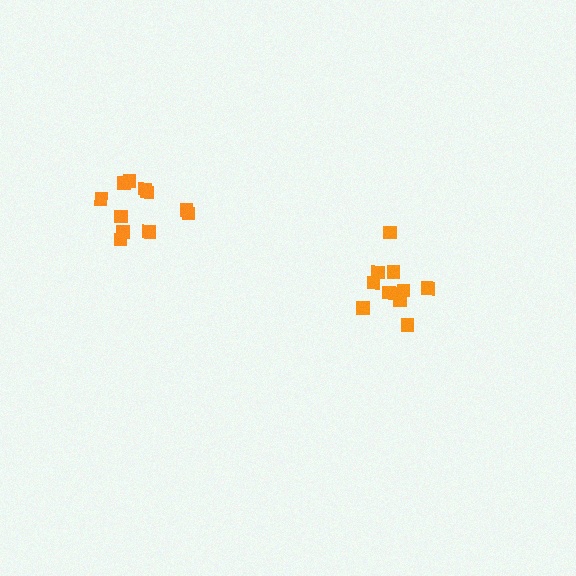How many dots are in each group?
Group 1: 11 dots, Group 2: 11 dots (22 total).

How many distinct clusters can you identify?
There are 2 distinct clusters.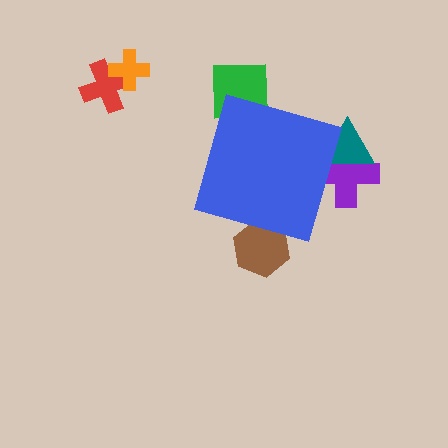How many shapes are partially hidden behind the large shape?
4 shapes are partially hidden.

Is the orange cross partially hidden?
No, the orange cross is fully visible.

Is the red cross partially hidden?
No, the red cross is fully visible.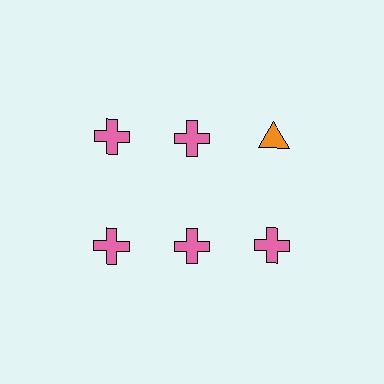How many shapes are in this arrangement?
There are 6 shapes arranged in a grid pattern.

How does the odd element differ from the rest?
It differs in both color (orange instead of pink) and shape (triangle instead of cross).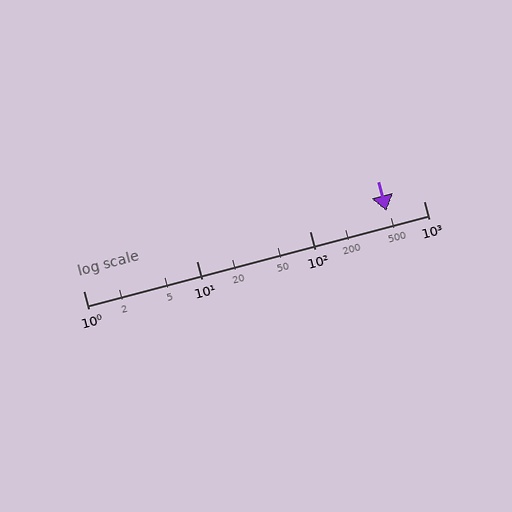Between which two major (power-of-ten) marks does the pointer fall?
The pointer is between 100 and 1000.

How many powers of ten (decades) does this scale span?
The scale spans 3 decades, from 1 to 1000.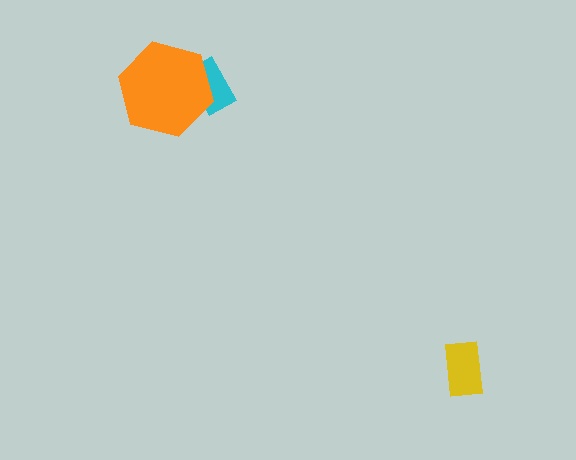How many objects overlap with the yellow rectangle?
0 objects overlap with the yellow rectangle.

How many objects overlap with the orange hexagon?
1 object overlaps with the orange hexagon.